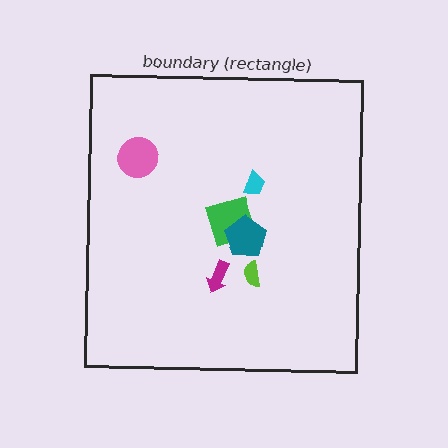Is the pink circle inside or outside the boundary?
Inside.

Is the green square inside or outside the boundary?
Inside.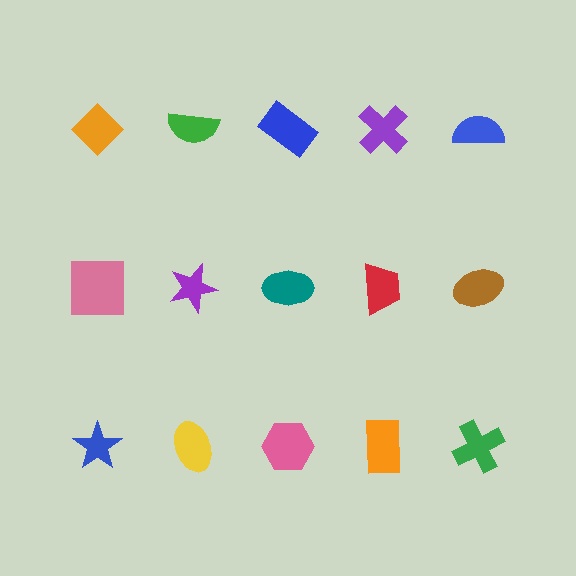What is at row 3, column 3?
A pink hexagon.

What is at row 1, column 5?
A blue semicircle.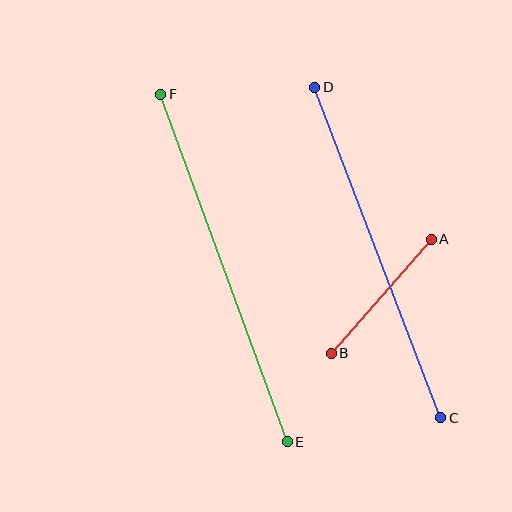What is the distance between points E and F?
The distance is approximately 370 pixels.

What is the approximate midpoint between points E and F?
The midpoint is at approximately (224, 268) pixels.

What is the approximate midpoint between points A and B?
The midpoint is at approximately (381, 296) pixels.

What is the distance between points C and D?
The distance is approximately 353 pixels.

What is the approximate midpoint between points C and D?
The midpoint is at approximately (378, 253) pixels.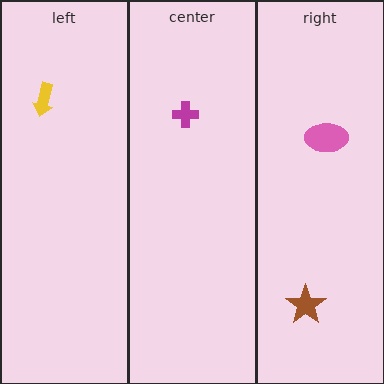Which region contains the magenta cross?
The center region.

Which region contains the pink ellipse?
The right region.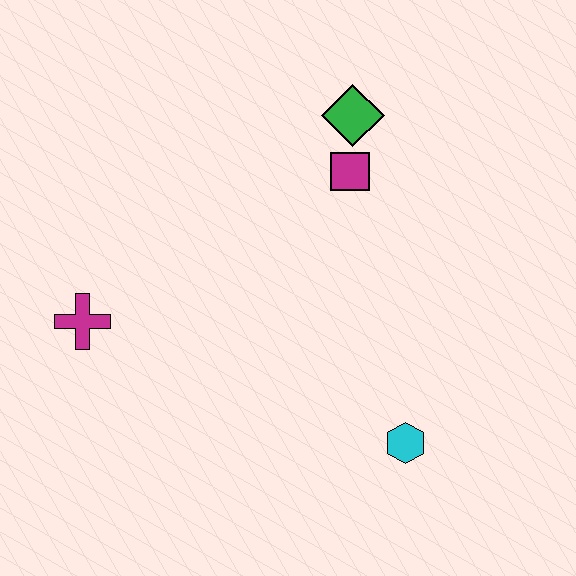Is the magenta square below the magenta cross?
No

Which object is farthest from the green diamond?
The magenta cross is farthest from the green diamond.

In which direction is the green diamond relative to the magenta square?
The green diamond is above the magenta square.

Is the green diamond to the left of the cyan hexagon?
Yes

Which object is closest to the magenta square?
The green diamond is closest to the magenta square.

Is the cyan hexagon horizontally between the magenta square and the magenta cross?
No